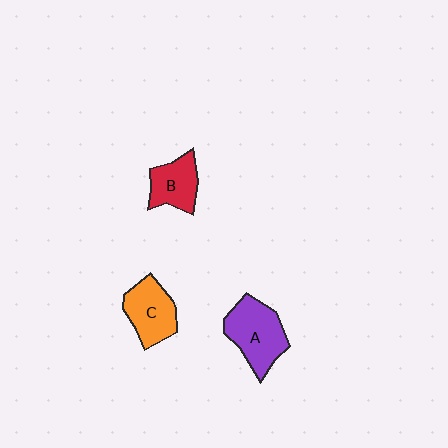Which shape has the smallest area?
Shape B (red).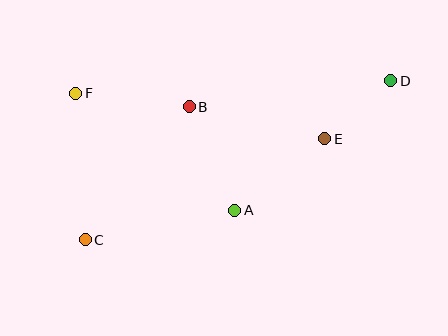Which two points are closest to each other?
Points D and E are closest to each other.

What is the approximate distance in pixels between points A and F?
The distance between A and F is approximately 198 pixels.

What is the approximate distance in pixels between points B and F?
The distance between B and F is approximately 114 pixels.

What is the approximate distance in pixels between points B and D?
The distance between B and D is approximately 203 pixels.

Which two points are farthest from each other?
Points C and D are farthest from each other.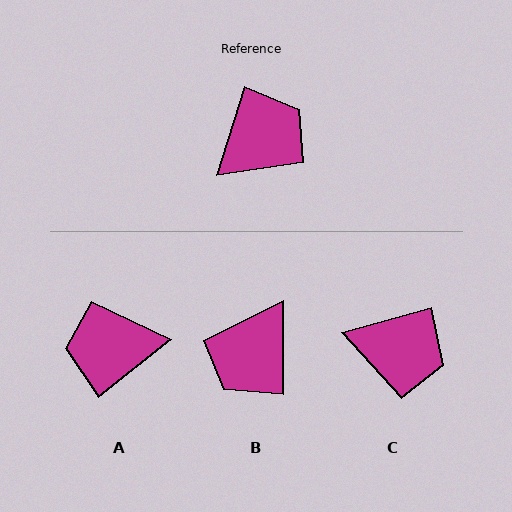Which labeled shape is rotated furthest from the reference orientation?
B, about 163 degrees away.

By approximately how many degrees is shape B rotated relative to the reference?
Approximately 163 degrees clockwise.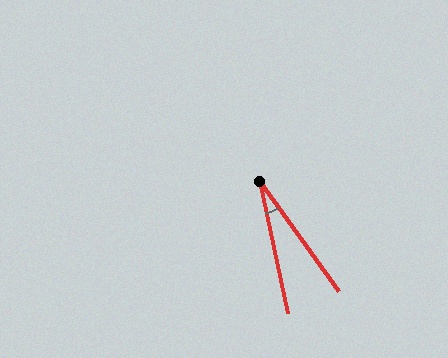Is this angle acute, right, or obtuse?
It is acute.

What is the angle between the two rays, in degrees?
Approximately 24 degrees.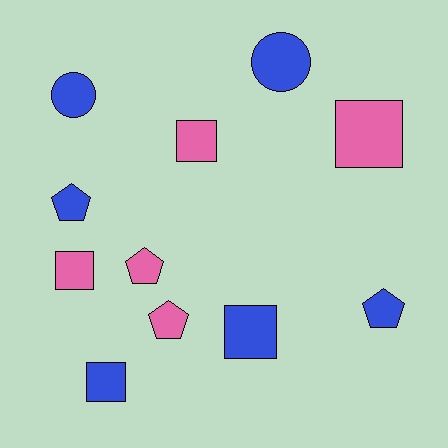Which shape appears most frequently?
Square, with 5 objects.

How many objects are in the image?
There are 11 objects.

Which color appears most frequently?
Blue, with 6 objects.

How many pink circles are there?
There are no pink circles.